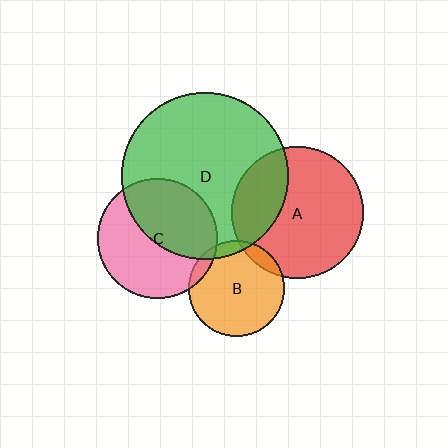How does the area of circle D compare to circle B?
Approximately 3.0 times.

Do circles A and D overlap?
Yes.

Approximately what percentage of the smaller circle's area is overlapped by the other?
Approximately 30%.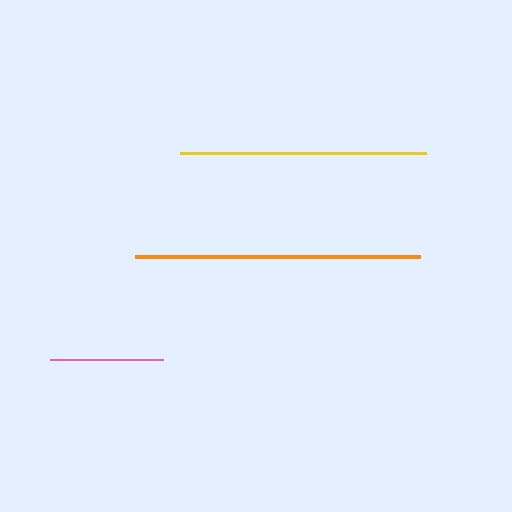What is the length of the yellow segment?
The yellow segment is approximately 246 pixels long.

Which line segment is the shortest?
The pink line is the shortest at approximately 113 pixels.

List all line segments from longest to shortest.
From longest to shortest: orange, yellow, pink.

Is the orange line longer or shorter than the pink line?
The orange line is longer than the pink line.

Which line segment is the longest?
The orange line is the longest at approximately 285 pixels.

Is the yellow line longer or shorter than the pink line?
The yellow line is longer than the pink line.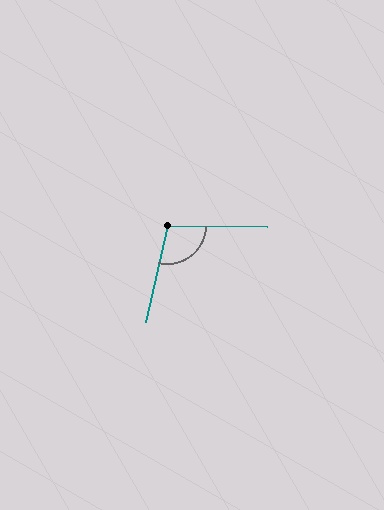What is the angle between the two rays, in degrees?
Approximately 102 degrees.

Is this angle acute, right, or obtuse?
It is obtuse.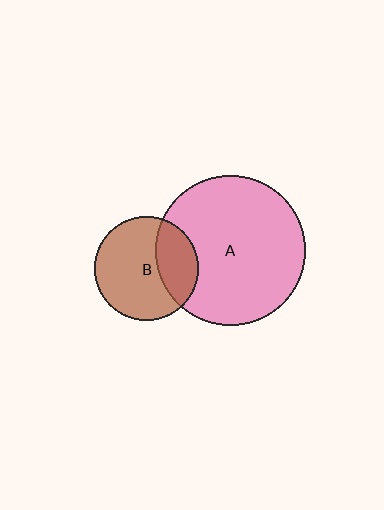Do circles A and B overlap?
Yes.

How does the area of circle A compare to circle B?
Approximately 2.1 times.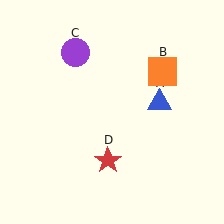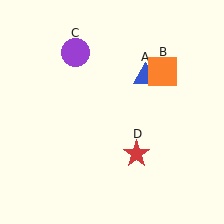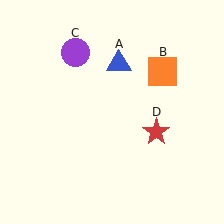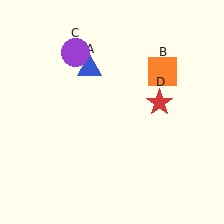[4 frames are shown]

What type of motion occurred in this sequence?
The blue triangle (object A), red star (object D) rotated counterclockwise around the center of the scene.